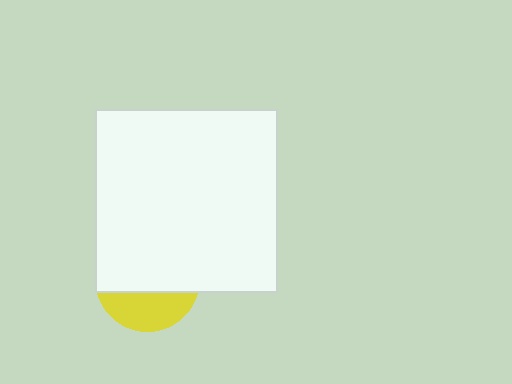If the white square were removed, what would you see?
You would see the complete yellow circle.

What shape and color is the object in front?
The object in front is a white square.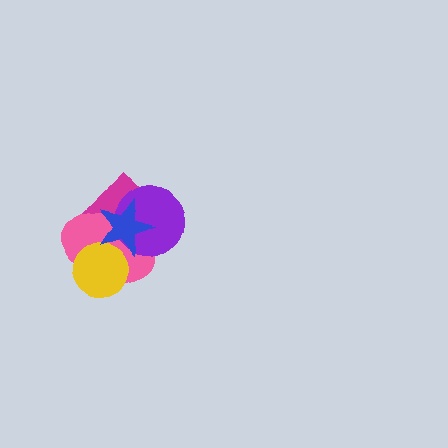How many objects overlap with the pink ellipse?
4 objects overlap with the pink ellipse.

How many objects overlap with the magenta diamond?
4 objects overlap with the magenta diamond.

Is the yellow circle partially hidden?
Yes, it is partially covered by another shape.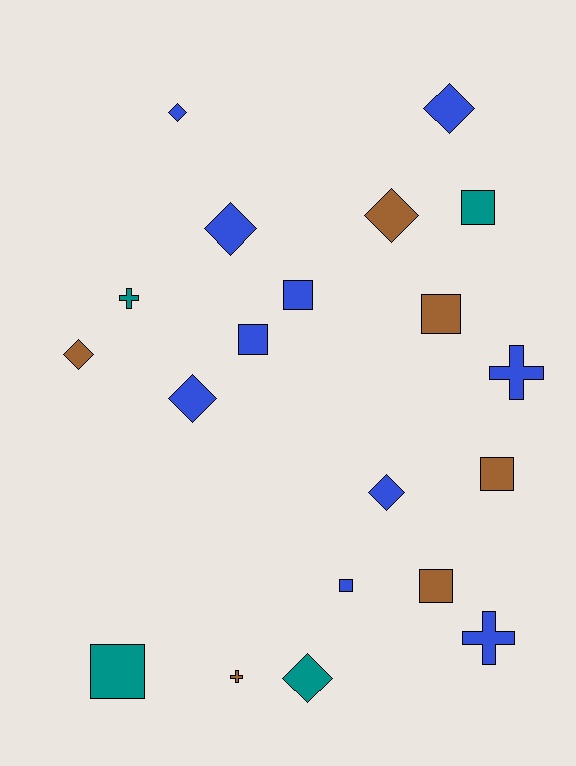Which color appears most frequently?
Blue, with 10 objects.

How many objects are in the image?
There are 20 objects.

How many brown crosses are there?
There is 1 brown cross.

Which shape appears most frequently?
Square, with 8 objects.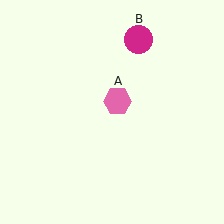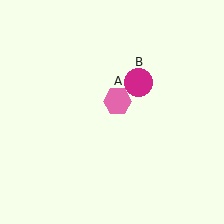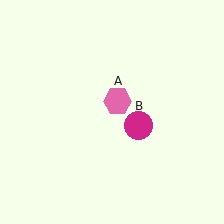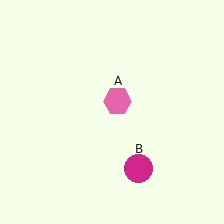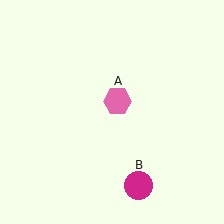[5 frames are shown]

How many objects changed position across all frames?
1 object changed position: magenta circle (object B).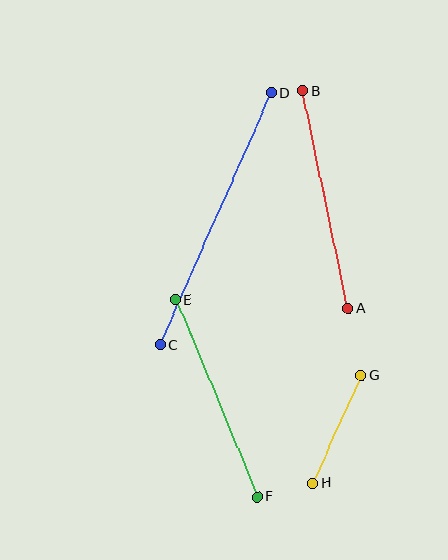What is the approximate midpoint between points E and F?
The midpoint is at approximately (216, 398) pixels.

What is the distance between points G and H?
The distance is approximately 118 pixels.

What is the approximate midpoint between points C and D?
The midpoint is at approximately (216, 219) pixels.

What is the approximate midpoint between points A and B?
The midpoint is at approximately (326, 200) pixels.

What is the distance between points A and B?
The distance is approximately 223 pixels.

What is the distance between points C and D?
The distance is approximately 275 pixels.